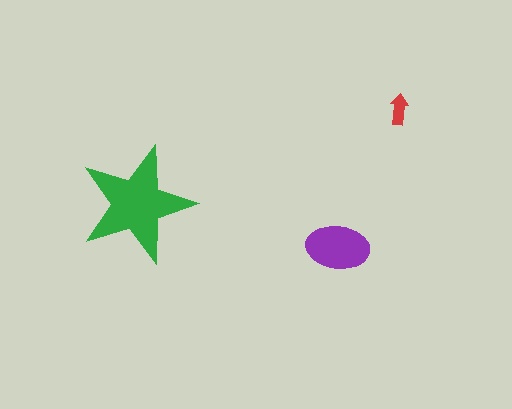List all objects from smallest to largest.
The red arrow, the purple ellipse, the green star.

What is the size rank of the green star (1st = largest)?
1st.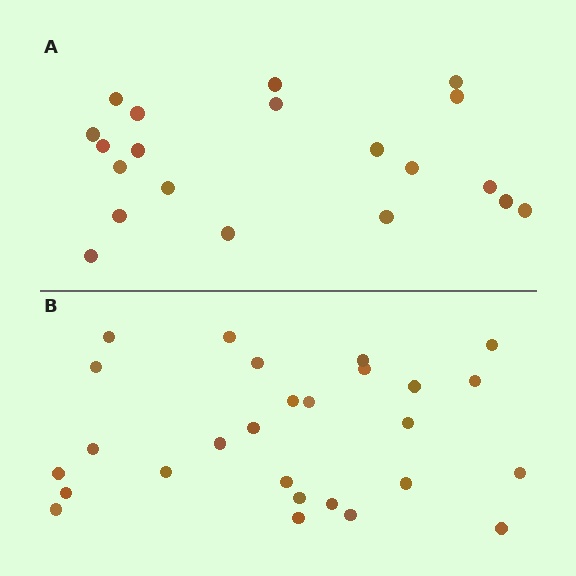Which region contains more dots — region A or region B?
Region B (the bottom region) has more dots.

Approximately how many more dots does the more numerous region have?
Region B has roughly 8 or so more dots than region A.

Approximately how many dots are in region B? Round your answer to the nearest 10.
About 30 dots. (The exact count is 27, which rounds to 30.)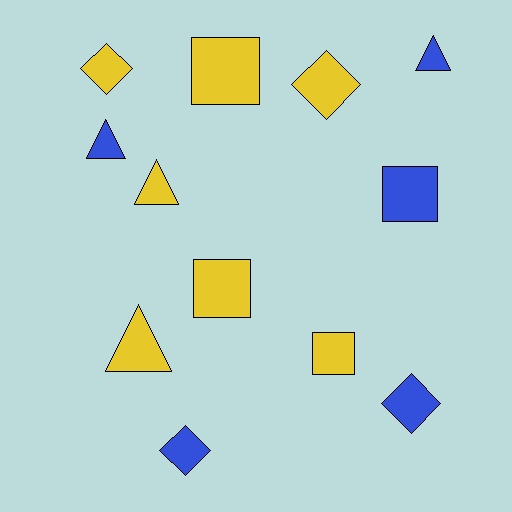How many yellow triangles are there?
There are 2 yellow triangles.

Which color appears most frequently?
Yellow, with 7 objects.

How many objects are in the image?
There are 12 objects.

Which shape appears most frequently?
Diamond, with 4 objects.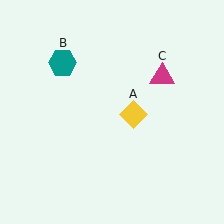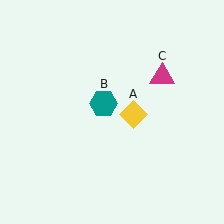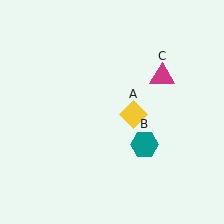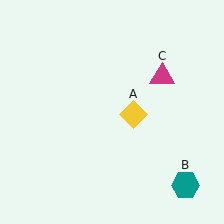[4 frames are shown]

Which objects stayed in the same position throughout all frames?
Yellow diamond (object A) and magenta triangle (object C) remained stationary.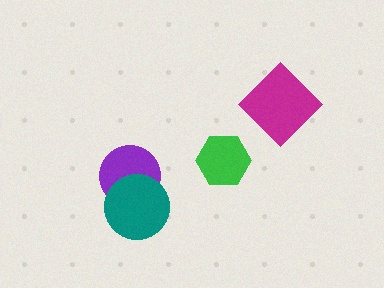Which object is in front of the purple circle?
The teal circle is in front of the purple circle.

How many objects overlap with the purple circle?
1 object overlaps with the purple circle.